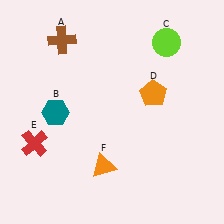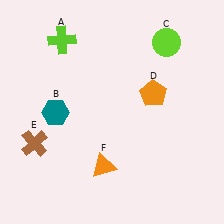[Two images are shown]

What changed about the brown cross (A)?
In Image 1, A is brown. In Image 2, it changed to lime.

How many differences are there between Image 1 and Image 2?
There are 2 differences between the two images.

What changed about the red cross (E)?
In Image 1, E is red. In Image 2, it changed to brown.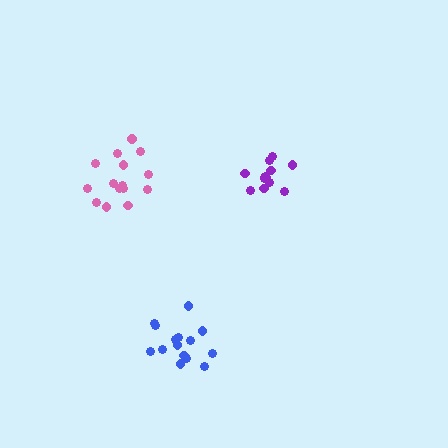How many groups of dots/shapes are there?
There are 3 groups.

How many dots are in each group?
Group 1: 15 dots, Group 2: 13 dots, Group 3: 15 dots (43 total).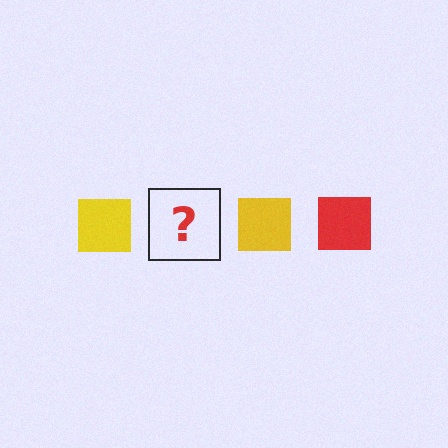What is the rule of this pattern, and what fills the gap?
The rule is that the pattern cycles through yellow, red squares. The gap should be filled with a red square.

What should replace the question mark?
The question mark should be replaced with a red square.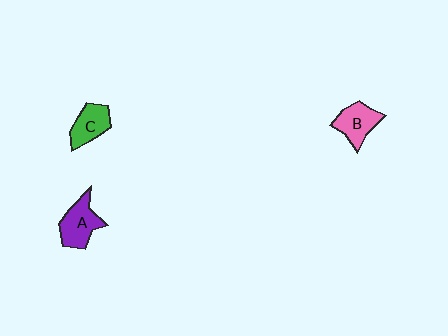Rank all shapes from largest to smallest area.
From largest to smallest: A (purple), B (pink), C (green).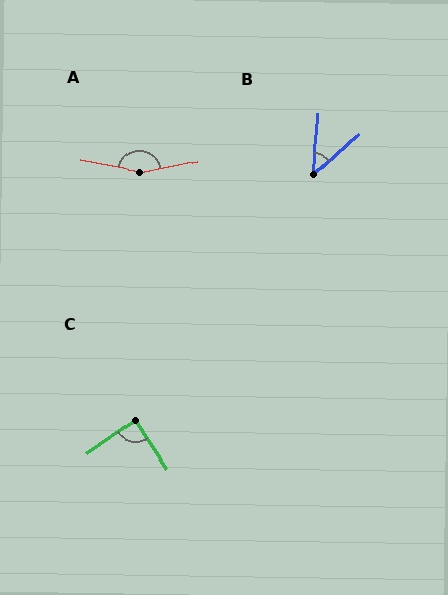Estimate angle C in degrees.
Approximately 89 degrees.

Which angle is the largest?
A, at approximately 157 degrees.